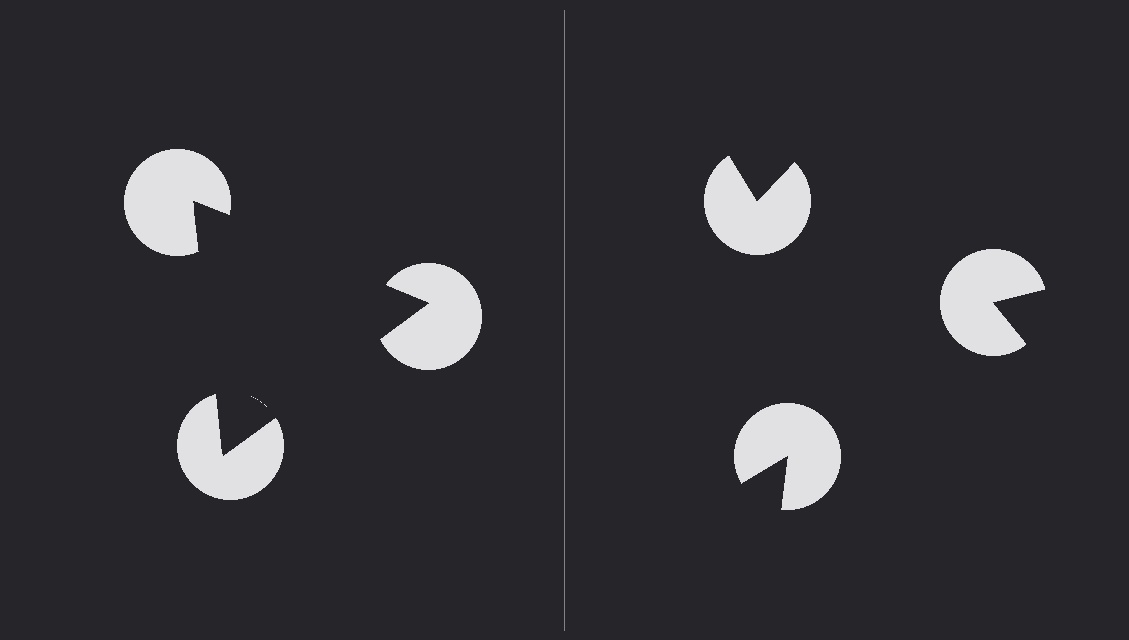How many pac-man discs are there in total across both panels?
6 — 3 on each side.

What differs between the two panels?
The pac-man discs are positioned identically on both sides; only the wedge orientations differ. On the left they align to a triangle; on the right they are misaligned.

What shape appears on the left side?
An illusory triangle.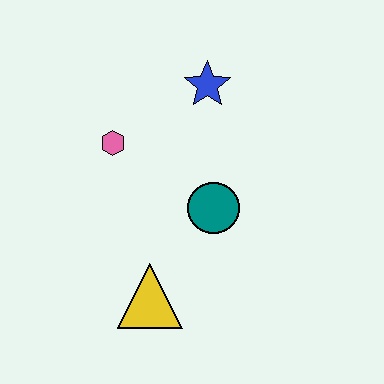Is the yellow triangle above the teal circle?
No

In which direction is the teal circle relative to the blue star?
The teal circle is below the blue star.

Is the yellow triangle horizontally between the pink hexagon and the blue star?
Yes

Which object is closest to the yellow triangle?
The teal circle is closest to the yellow triangle.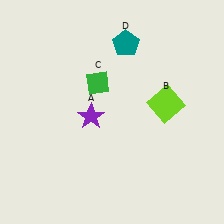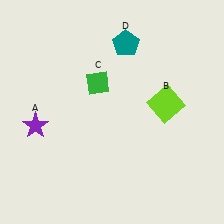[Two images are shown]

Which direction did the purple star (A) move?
The purple star (A) moved left.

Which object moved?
The purple star (A) moved left.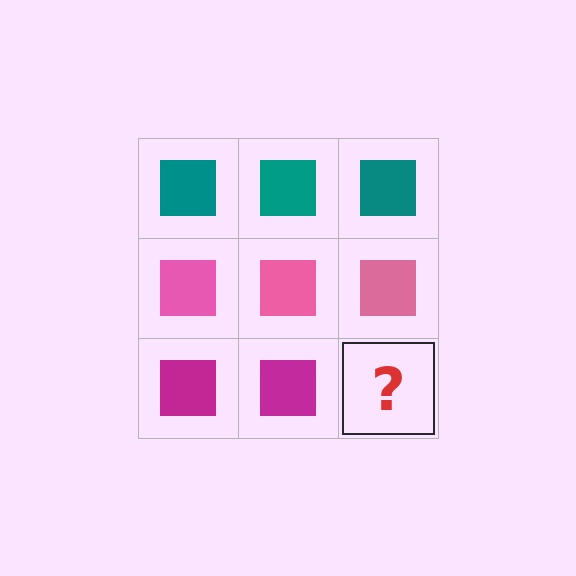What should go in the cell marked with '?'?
The missing cell should contain a magenta square.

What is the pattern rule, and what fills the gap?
The rule is that each row has a consistent color. The gap should be filled with a magenta square.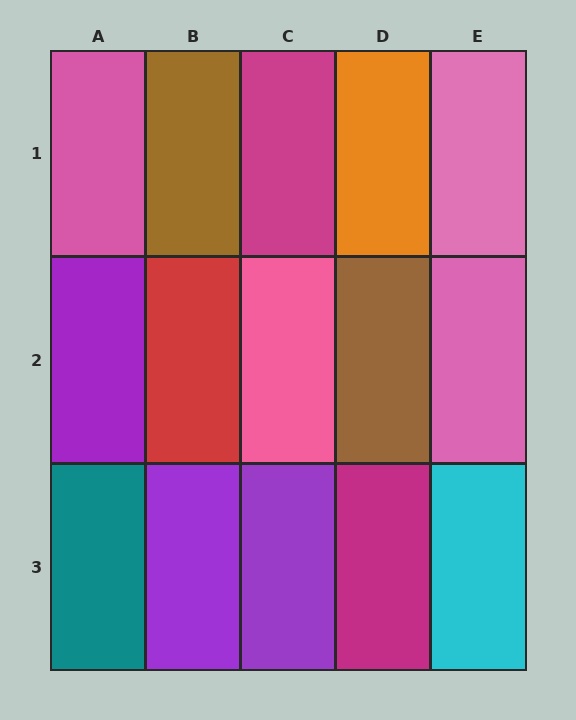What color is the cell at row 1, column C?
Magenta.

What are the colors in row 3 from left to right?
Teal, purple, purple, magenta, cyan.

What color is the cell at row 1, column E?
Pink.